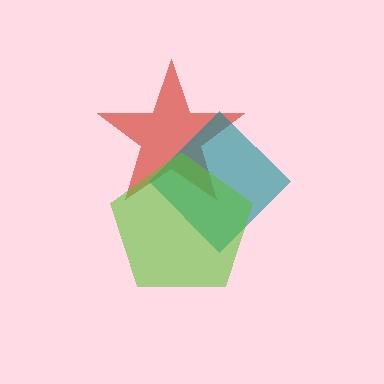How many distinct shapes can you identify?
There are 3 distinct shapes: a red star, a teal diamond, a lime pentagon.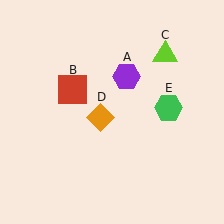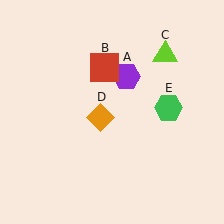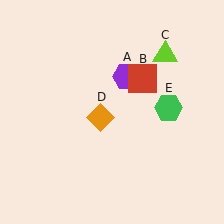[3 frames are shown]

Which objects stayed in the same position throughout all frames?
Purple hexagon (object A) and lime triangle (object C) and orange diamond (object D) and green hexagon (object E) remained stationary.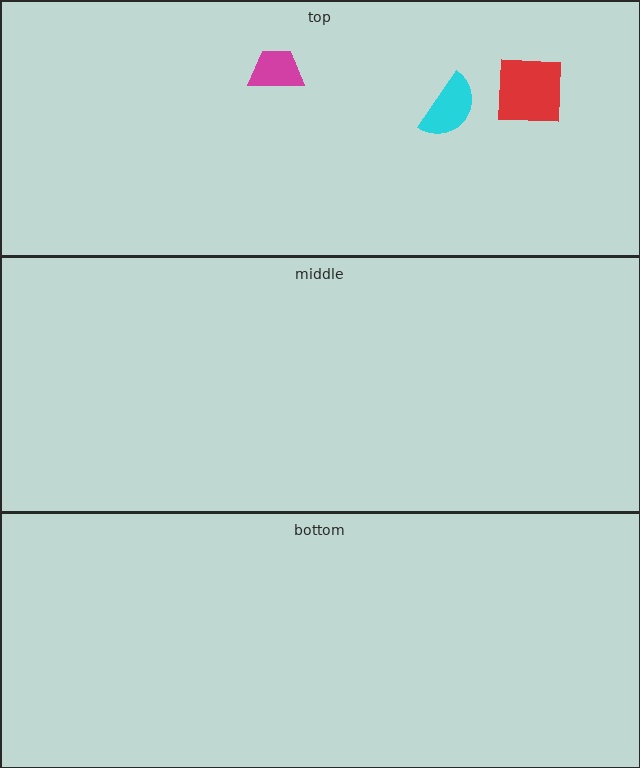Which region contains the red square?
The top region.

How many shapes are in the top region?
3.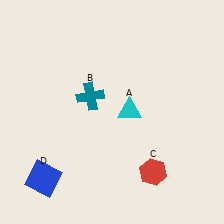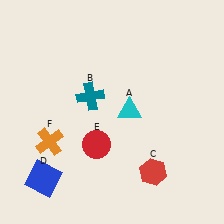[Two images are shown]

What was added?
A red circle (E), an orange cross (F) were added in Image 2.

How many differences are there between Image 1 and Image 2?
There are 2 differences between the two images.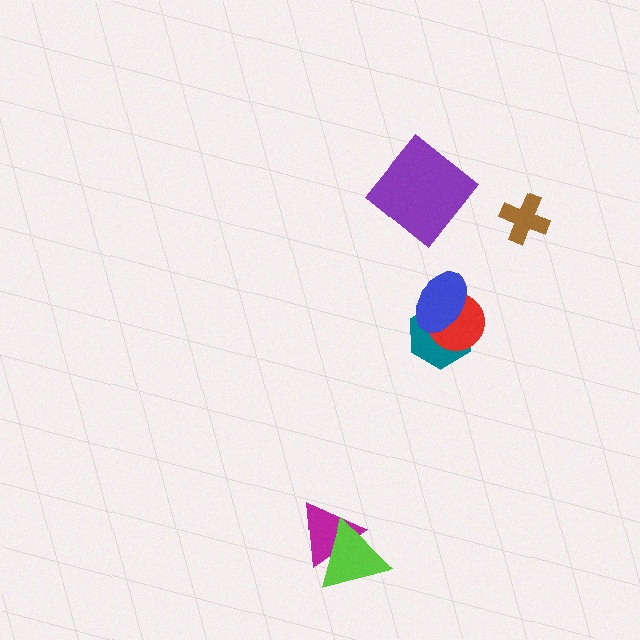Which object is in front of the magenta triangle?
The lime triangle is in front of the magenta triangle.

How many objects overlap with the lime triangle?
1 object overlaps with the lime triangle.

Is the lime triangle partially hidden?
No, no other shape covers it.